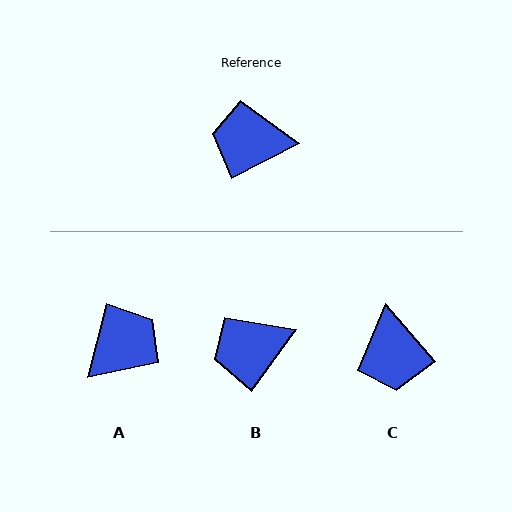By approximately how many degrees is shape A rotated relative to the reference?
Approximately 132 degrees clockwise.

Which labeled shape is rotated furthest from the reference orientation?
A, about 132 degrees away.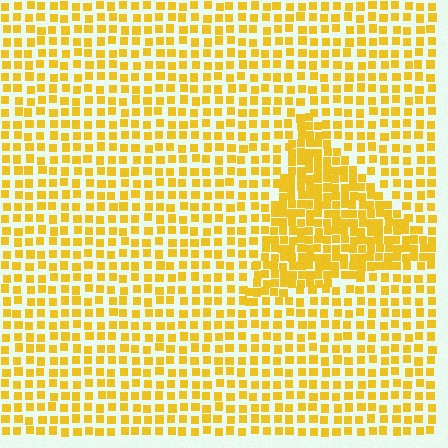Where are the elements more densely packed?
The elements are more densely packed inside the triangle boundary.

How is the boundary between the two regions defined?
The boundary is defined by a change in element density (approximately 1.8x ratio). All elements are the same color, size, and shape.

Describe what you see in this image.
The image contains small yellow elements arranged at two different densities. A triangle-shaped region is visible where the elements are more densely packed than the surrounding area.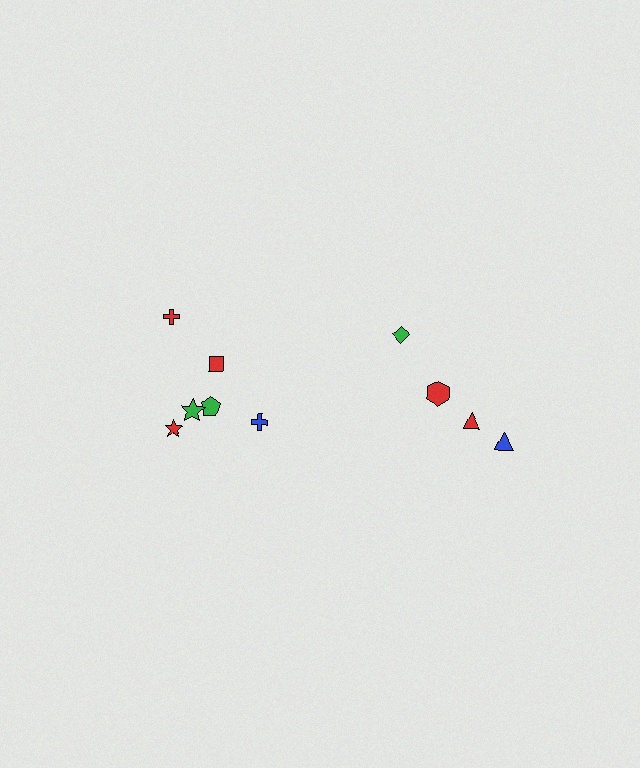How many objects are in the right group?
There are 4 objects.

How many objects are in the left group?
There are 6 objects.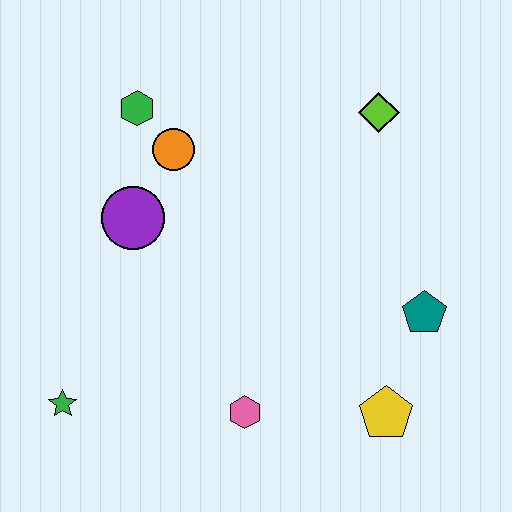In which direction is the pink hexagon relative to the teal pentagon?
The pink hexagon is to the left of the teal pentagon.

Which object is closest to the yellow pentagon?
The teal pentagon is closest to the yellow pentagon.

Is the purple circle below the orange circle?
Yes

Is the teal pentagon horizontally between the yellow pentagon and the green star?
No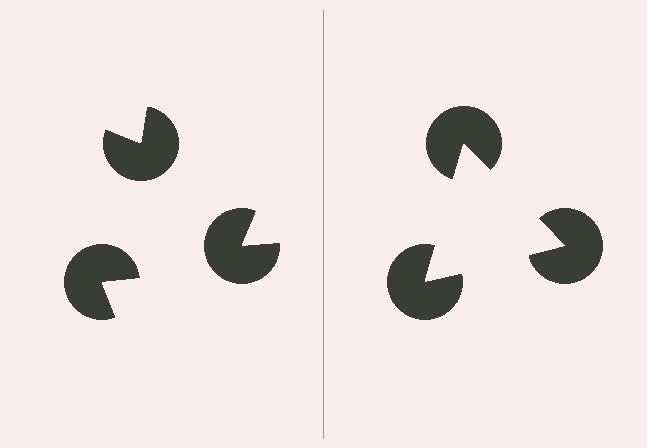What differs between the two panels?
The pac-man discs are positioned identically on both sides; only the wedge orientations differ. On the right they align to a triangle; on the left they are misaligned.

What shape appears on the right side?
An illusory triangle.